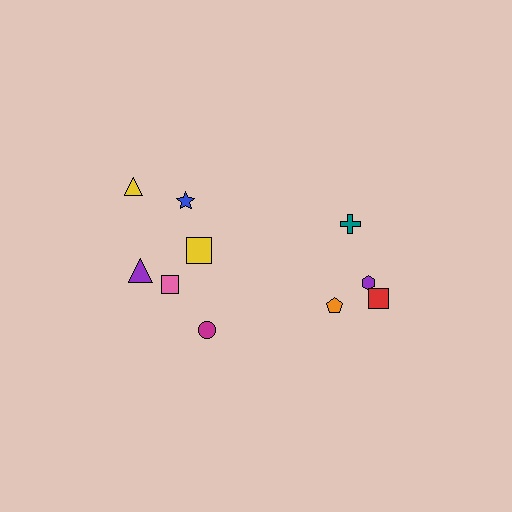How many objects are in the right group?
There are 4 objects.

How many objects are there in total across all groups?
There are 10 objects.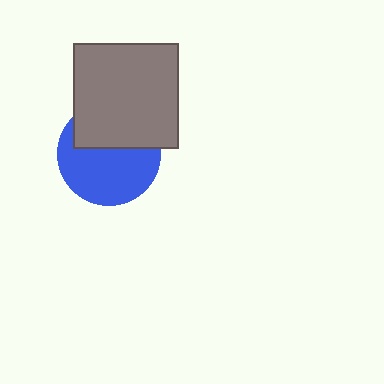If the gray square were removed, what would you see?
You would see the complete blue circle.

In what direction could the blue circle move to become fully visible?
The blue circle could move down. That would shift it out from behind the gray square entirely.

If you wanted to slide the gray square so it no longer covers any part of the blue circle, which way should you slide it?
Slide it up — that is the most direct way to separate the two shapes.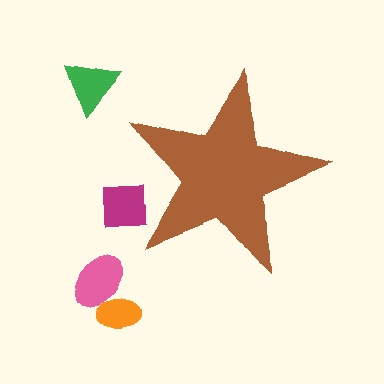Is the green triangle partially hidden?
No, the green triangle is fully visible.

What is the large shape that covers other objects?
A brown star.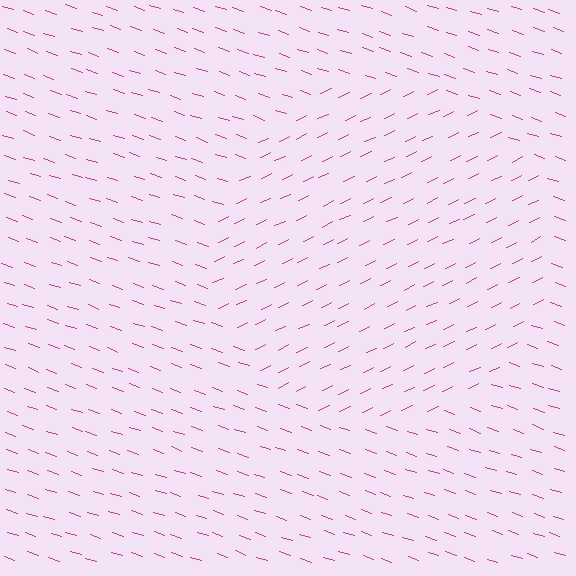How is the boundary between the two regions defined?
The boundary is defined purely by a change in line orientation (approximately 45 degrees difference). All lines are the same color and thickness.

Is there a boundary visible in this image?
Yes, there is a texture boundary formed by a change in line orientation.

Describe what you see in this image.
The image is filled with small magenta line segments. A circle region in the image has lines oriented differently from the surrounding lines, creating a visible texture boundary.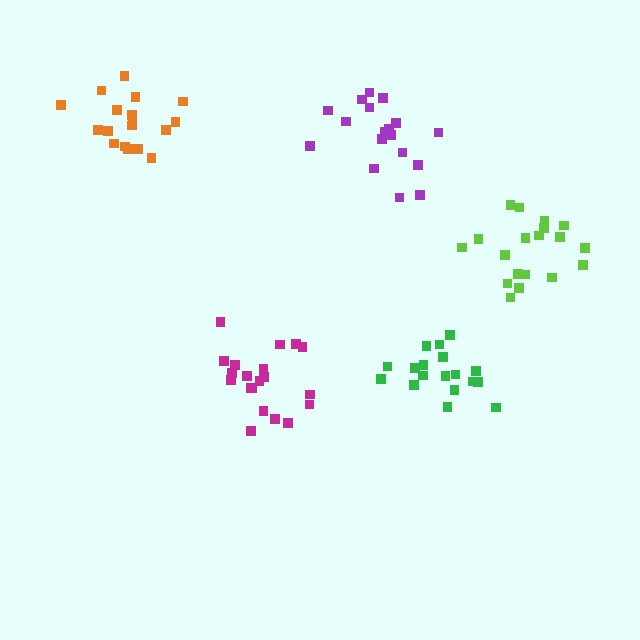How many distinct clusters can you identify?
There are 5 distinct clusters.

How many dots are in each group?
Group 1: 19 dots, Group 2: 18 dots, Group 3: 19 dots, Group 4: 18 dots, Group 5: 20 dots (94 total).